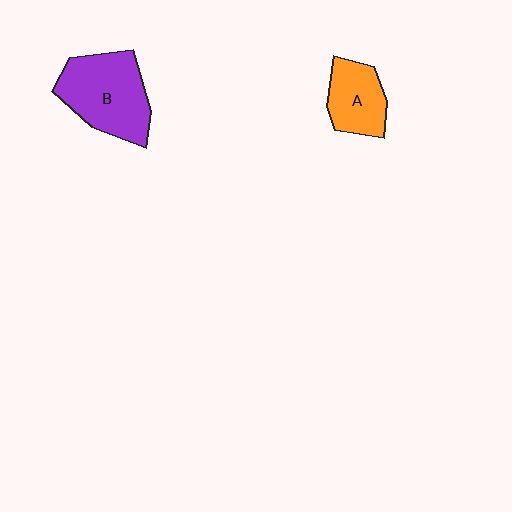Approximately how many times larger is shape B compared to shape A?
Approximately 1.6 times.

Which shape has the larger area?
Shape B (purple).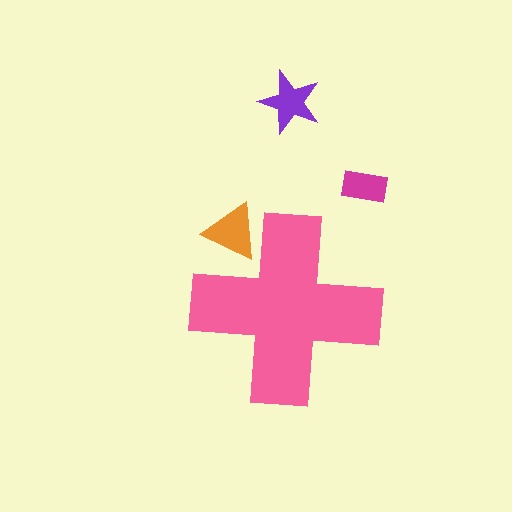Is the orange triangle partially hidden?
Yes, the orange triangle is partially hidden behind the pink cross.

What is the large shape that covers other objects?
A pink cross.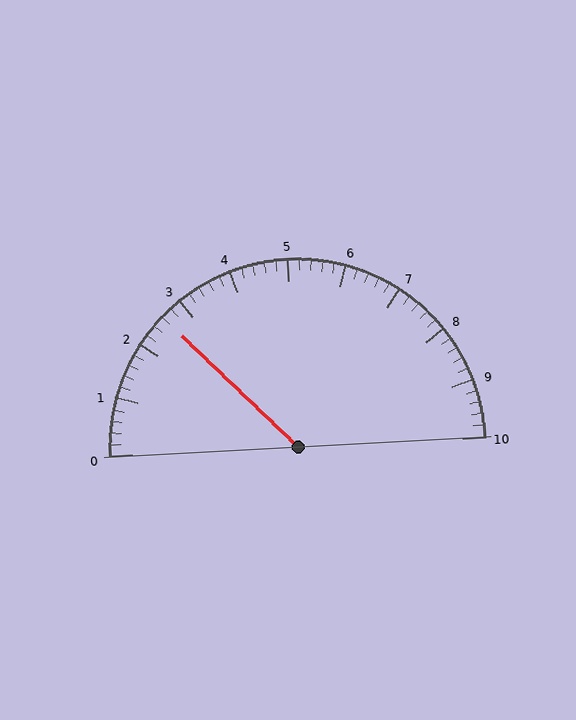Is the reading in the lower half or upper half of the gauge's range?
The reading is in the lower half of the range (0 to 10).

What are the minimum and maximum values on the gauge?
The gauge ranges from 0 to 10.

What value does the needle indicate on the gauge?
The needle indicates approximately 2.6.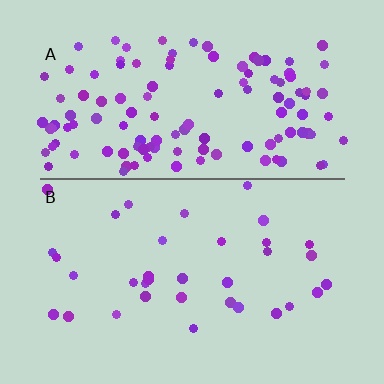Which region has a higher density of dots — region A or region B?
A (the top).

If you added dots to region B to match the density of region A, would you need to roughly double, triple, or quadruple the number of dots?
Approximately quadruple.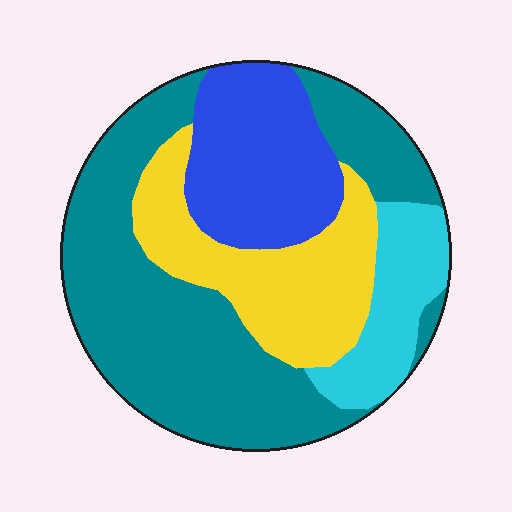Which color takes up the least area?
Cyan, at roughly 10%.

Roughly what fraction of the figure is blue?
Blue takes up about one fifth (1/5) of the figure.